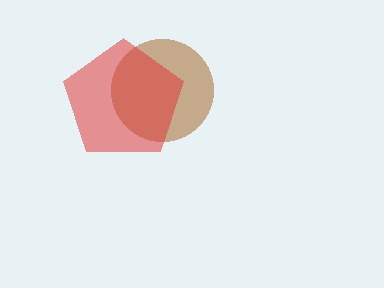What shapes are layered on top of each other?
The layered shapes are: a brown circle, a red pentagon.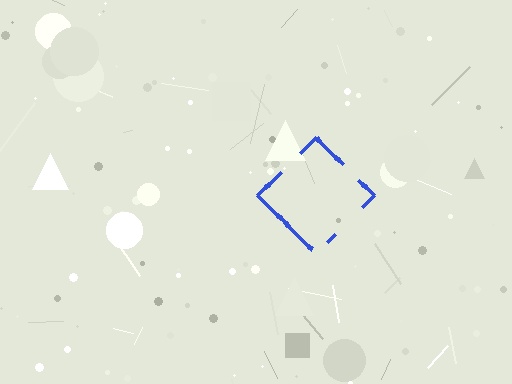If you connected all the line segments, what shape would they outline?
They would outline a diamond.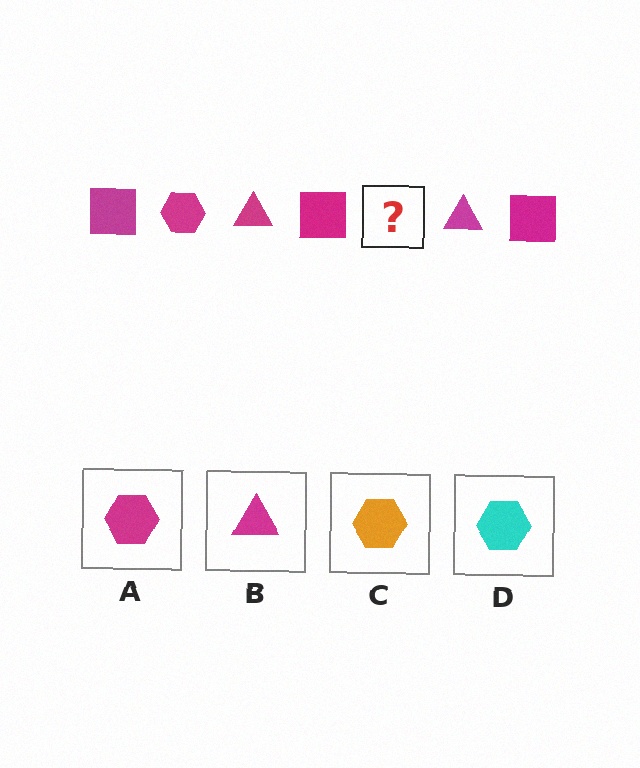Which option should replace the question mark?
Option A.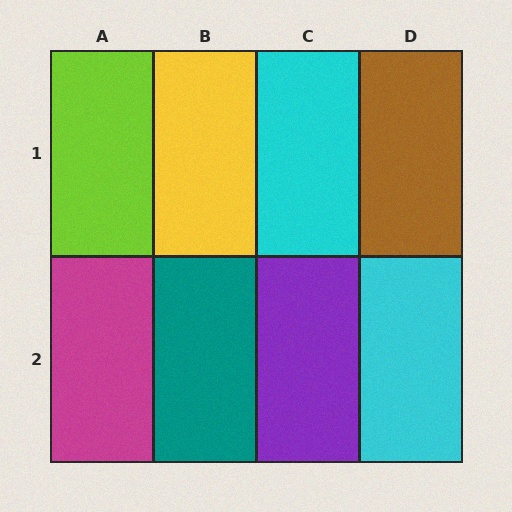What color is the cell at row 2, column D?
Cyan.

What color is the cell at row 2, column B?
Teal.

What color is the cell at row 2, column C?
Purple.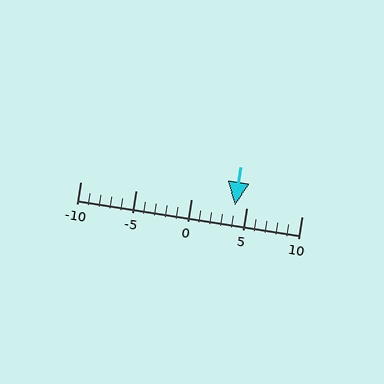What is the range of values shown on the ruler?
The ruler shows values from -10 to 10.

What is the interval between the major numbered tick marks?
The major tick marks are spaced 5 units apart.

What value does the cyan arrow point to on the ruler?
The cyan arrow points to approximately 4.